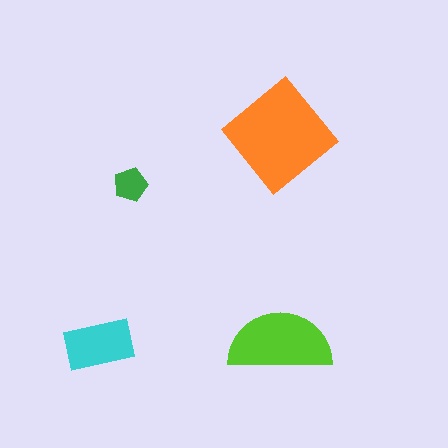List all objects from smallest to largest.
The green pentagon, the cyan rectangle, the lime semicircle, the orange diamond.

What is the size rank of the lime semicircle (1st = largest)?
2nd.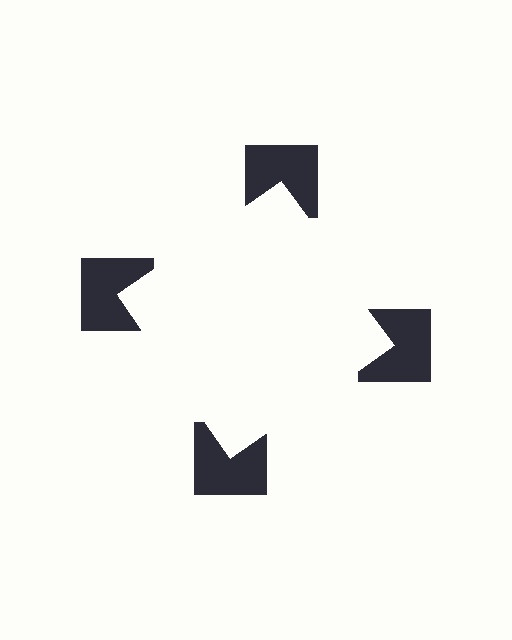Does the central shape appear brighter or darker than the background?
It typically appears slightly brighter than the background, even though no actual brightness change is drawn.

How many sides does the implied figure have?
4 sides.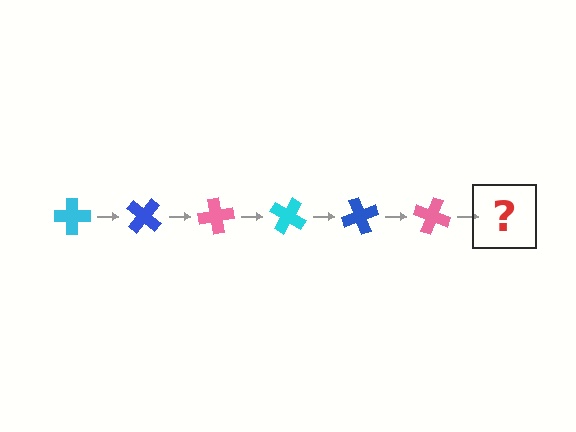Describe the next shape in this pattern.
It should be a cyan cross, rotated 240 degrees from the start.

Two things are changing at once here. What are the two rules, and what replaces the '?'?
The two rules are that it rotates 40 degrees each step and the color cycles through cyan, blue, and pink. The '?' should be a cyan cross, rotated 240 degrees from the start.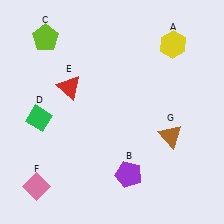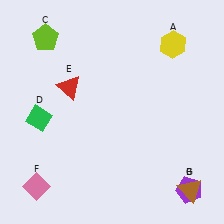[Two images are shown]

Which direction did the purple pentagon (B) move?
The purple pentagon (B) moved right.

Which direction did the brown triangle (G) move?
The brown triangle (G) moved down.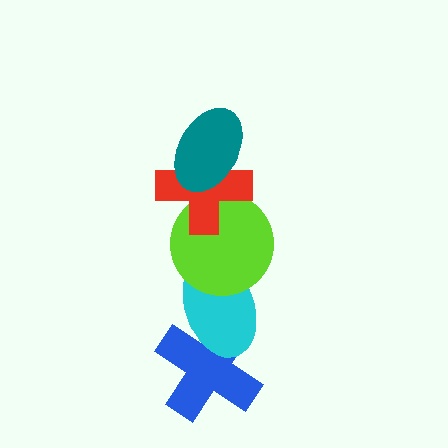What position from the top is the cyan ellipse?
The cyan ellipse is 4th from the top.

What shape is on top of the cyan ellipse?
The lime circle is on top of the cyan ellipse.